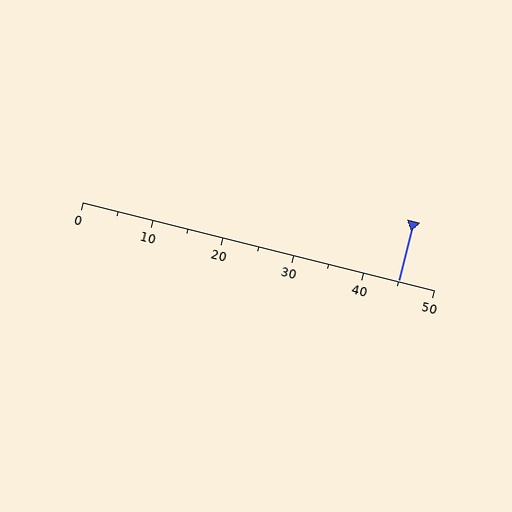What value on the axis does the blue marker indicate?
The marker indicates approximately 45.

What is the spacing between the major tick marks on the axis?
The major ticks are spaced 10 apart.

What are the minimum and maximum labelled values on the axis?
The axis runs from 0 to 50.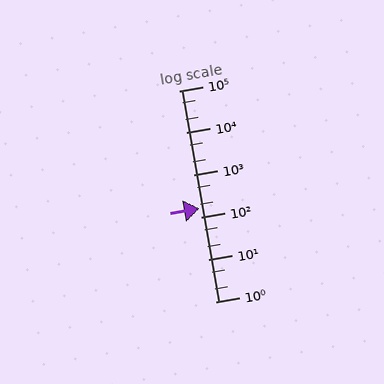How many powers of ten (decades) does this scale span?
The scale spans 5 decades, from 1 to 100000.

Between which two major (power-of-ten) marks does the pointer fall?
The pointer is between 100 and 1000.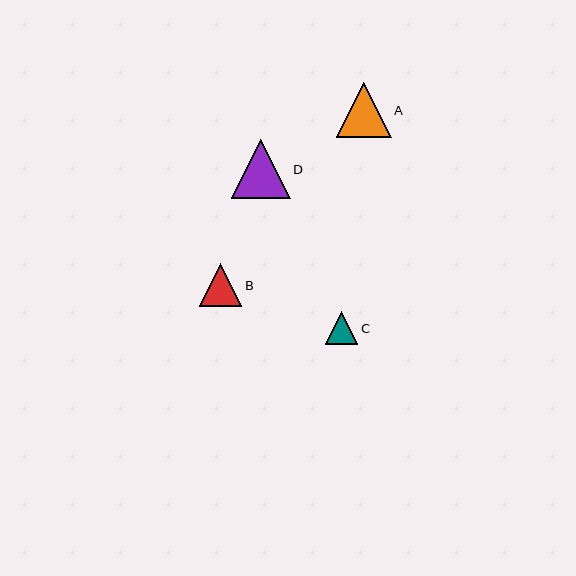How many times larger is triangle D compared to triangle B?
Triangle D is approximately 1.4 times the size of triangle B.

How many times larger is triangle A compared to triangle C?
Triangle A is approximately 1.7 times the size of triangle C.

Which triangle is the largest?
Triangle D is the largest with a size of approximately 59 pixels.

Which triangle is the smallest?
Triangle C is the smallest with a size of approximately 32 pixels.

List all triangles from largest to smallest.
From largest to smallest: D, A, B, C.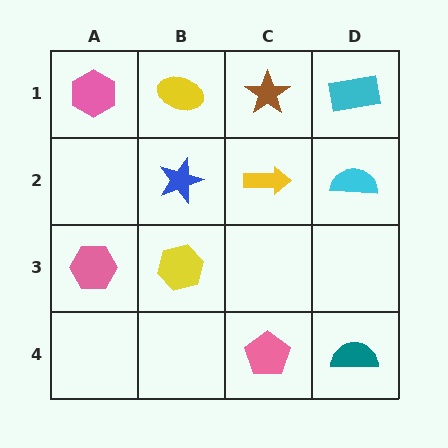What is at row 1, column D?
A cyan rectangle.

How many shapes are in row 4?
2 shapes.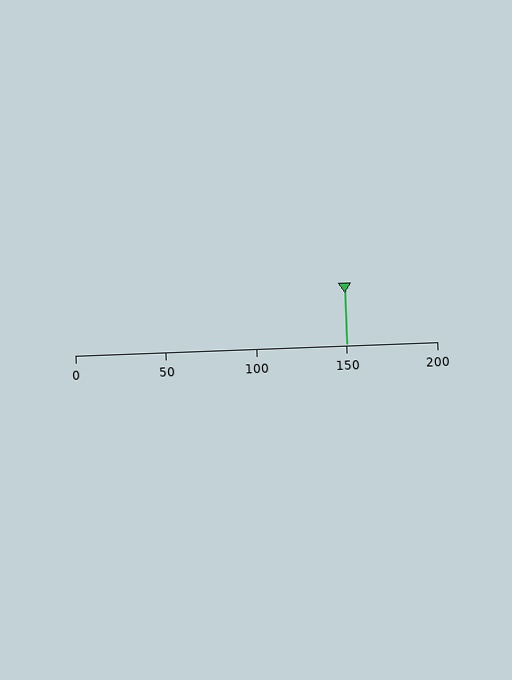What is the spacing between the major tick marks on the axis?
The major ticks are spaced 50 apart.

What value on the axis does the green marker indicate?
The marker indicates approximately 150.